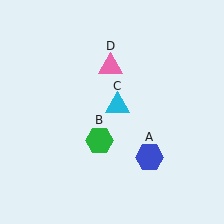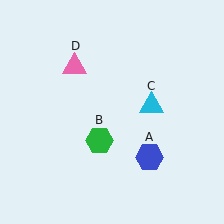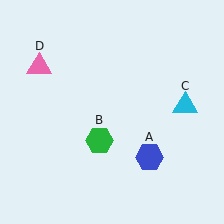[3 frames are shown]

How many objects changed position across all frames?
2 objects changed position: cyan triangle (object C), pink triangle (object D).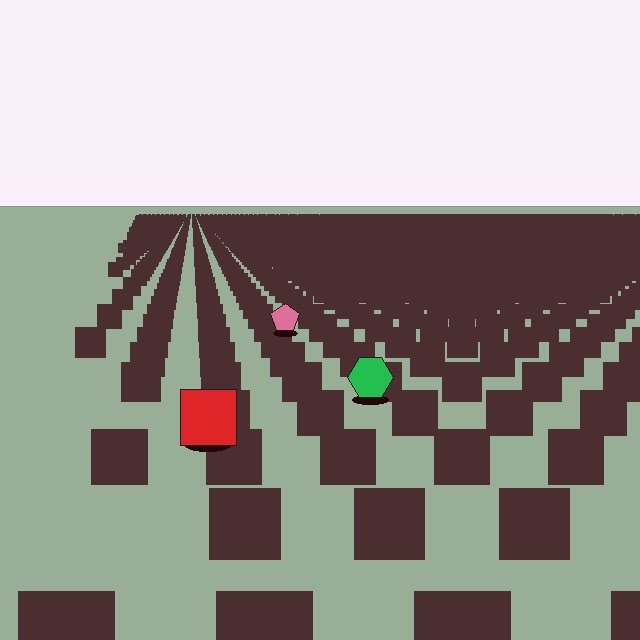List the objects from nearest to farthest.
From nearest to farthest: the red square, the green hexagon, the pink pentagon.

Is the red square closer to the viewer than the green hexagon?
Yes. The red square is closer — you can tell from the texture gradient: the ground texture is coarser near it.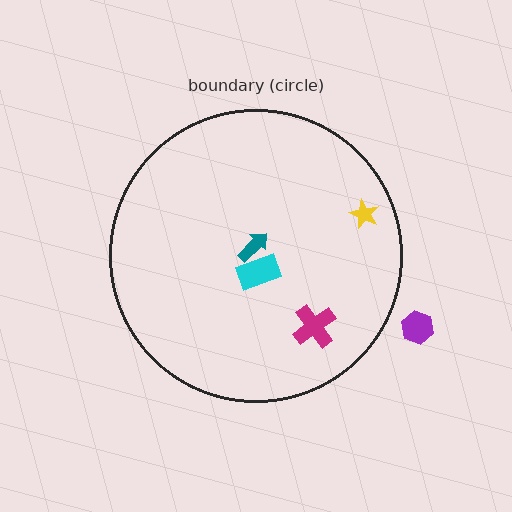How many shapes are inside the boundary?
4 inside, 1 outside.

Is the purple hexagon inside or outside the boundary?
Outside.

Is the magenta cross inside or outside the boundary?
Inside.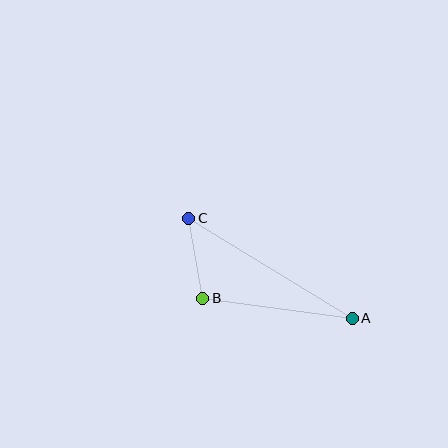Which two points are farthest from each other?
Points A and C are farthest from each other.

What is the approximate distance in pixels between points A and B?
The distance between A and B is approximately 151 pixels.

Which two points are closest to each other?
Points B and C are closest to each other.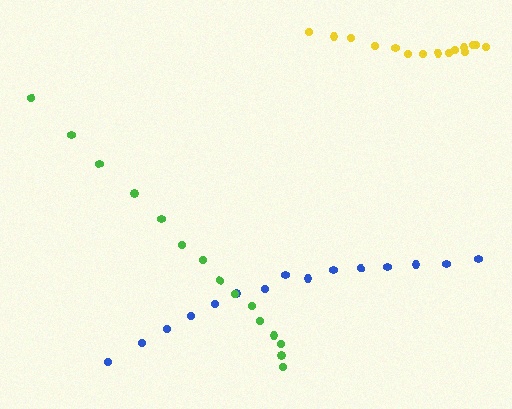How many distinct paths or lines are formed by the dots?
There are 3 distinct paths.